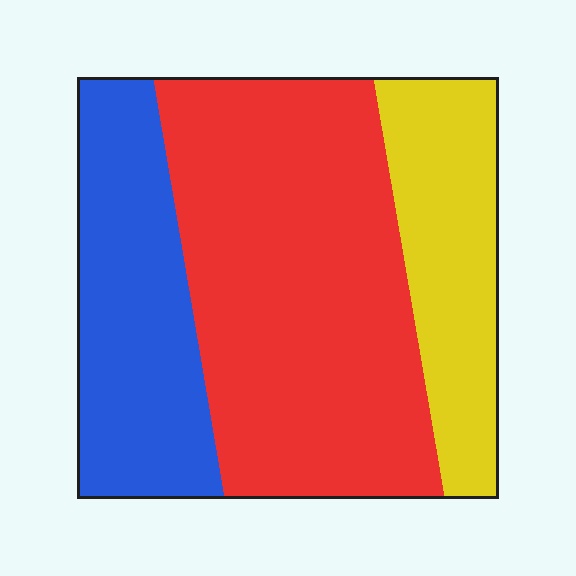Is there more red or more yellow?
Red.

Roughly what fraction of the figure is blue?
Blue takes up about one quarter (1/4) of the figure.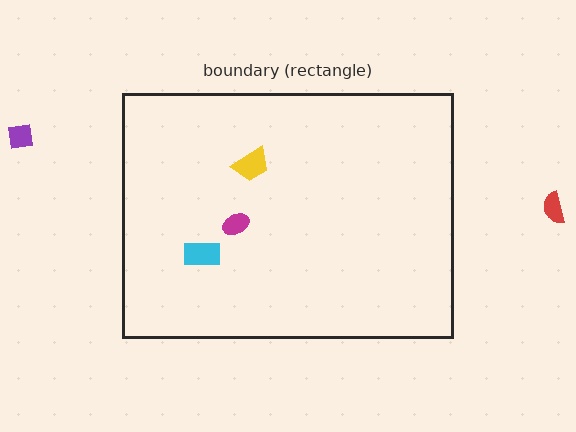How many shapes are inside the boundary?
3 inside, 2 outside.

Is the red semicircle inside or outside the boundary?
Outside.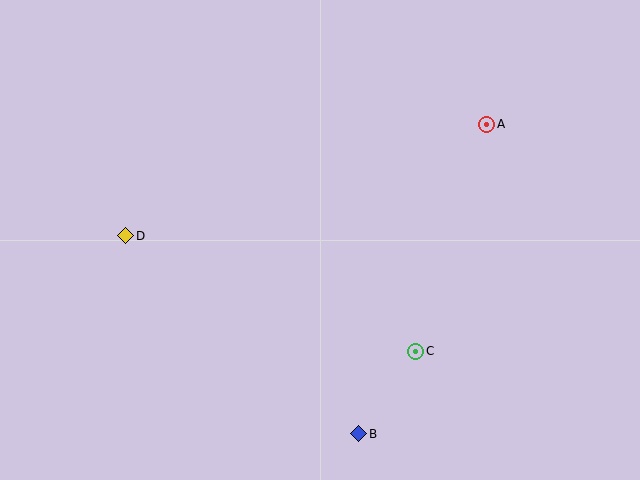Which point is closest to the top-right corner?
Point A is closest to the top-right corner.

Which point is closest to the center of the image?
Point C at (416, 351) is closest to the center.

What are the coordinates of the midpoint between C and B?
The midpoint between C and B is at (387, 393).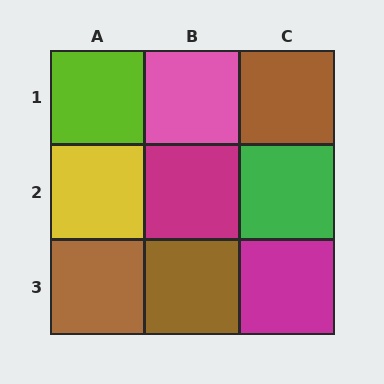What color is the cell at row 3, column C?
Magenta.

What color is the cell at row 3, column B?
Brown.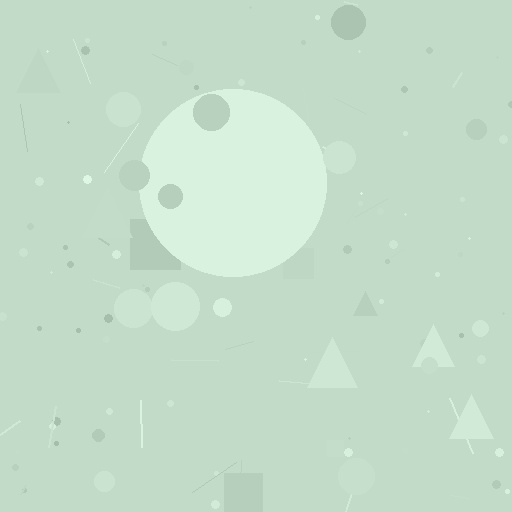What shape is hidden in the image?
A circle is hidden in the image.